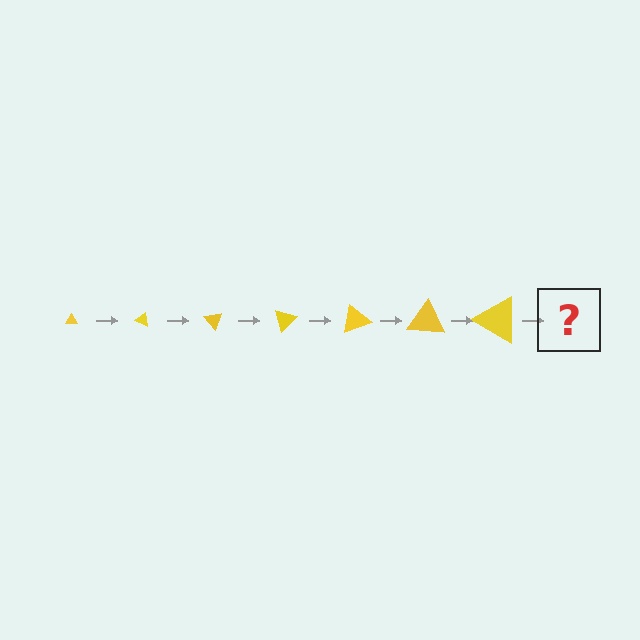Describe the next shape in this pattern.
It should be a triangle, larger than the previous one and rotated 175 degrees from the start.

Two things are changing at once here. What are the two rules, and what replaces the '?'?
The two rules are that the triangle grows larger each step and it rotates 25 degrees each step. The '?' should be a triangle, larger than the previous one and rotated 175 degrees from the start.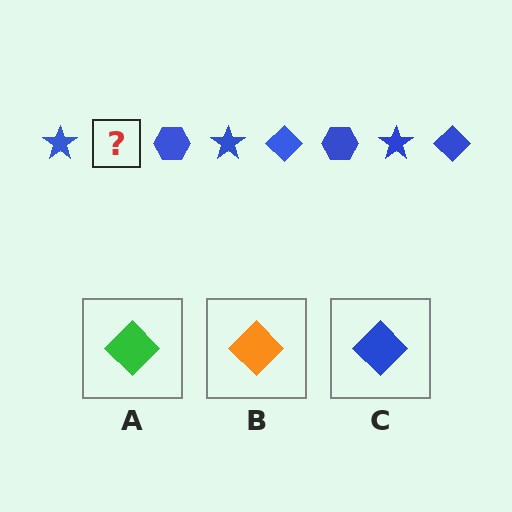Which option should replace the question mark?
Option C.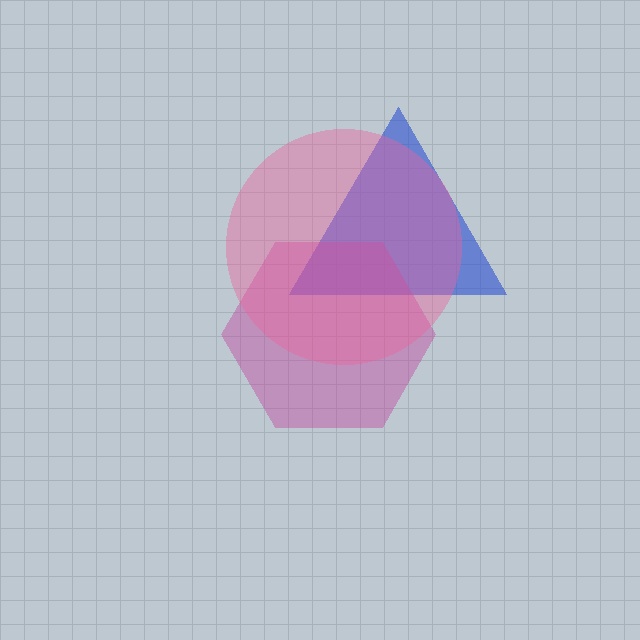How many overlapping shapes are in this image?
There are 3 overlapping shapes in the image.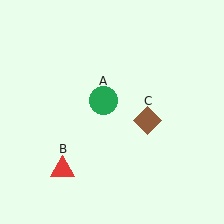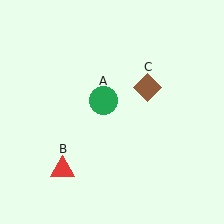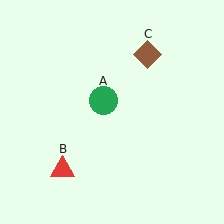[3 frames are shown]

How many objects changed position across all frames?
1 object changed position: brown diamond (object C).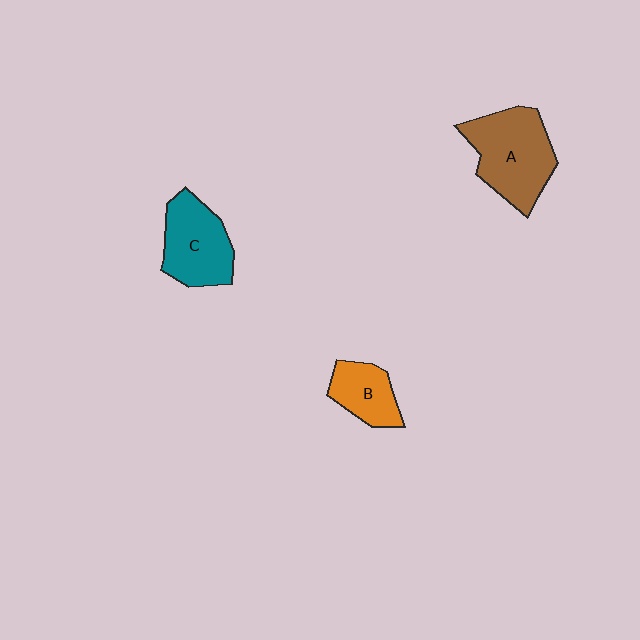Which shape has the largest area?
Shape A (brown).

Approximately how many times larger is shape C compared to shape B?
Approximately 1.5 times.